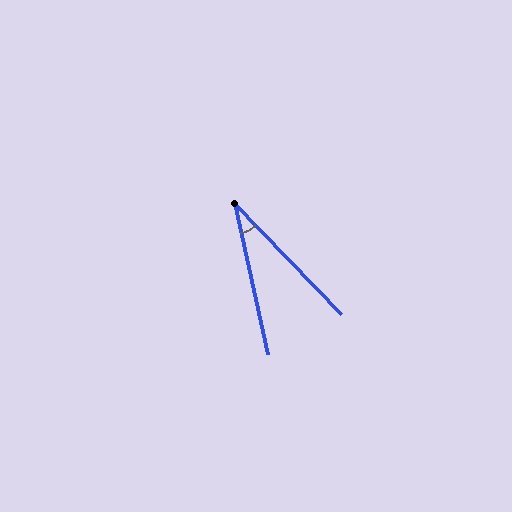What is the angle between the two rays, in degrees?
Approximately 32 degrees.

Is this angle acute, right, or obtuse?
It is acute.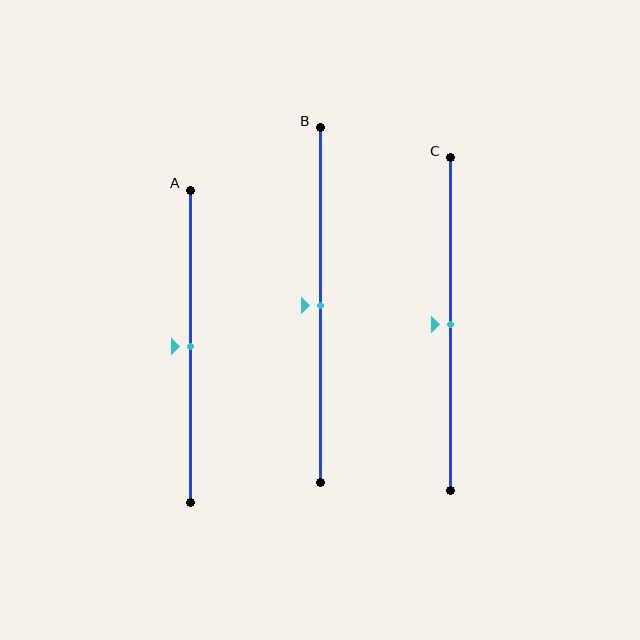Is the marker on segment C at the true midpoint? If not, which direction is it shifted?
Yes, the marker on segment C is at the true midpoint.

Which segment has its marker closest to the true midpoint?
Segment A has its marker closest to the true midpoint.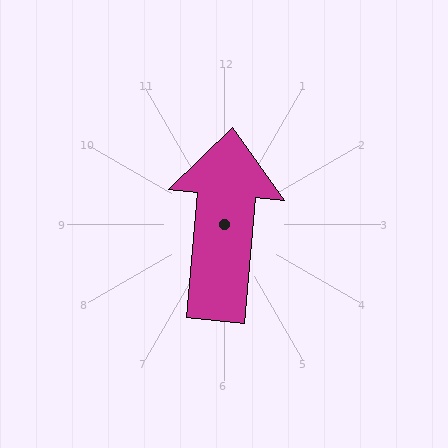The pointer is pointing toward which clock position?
Roughly 12 o'clock.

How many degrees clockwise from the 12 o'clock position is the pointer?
Approximately 5 degrees.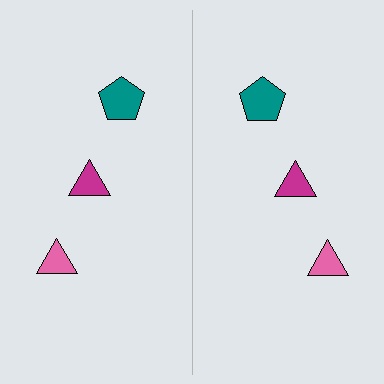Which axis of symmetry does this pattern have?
The pattern has a vertical axis of symmetry running through the center of the image.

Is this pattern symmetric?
Yes, this pattern has bilateral (reflection) symmetry.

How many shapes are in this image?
There are 6 shapes in this image.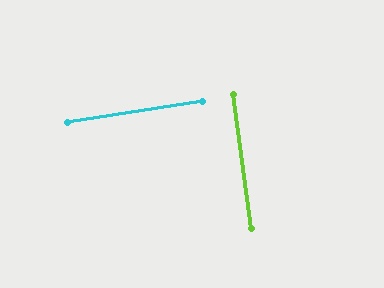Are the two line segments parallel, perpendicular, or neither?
Perpendicular — they meet at approximately 89°.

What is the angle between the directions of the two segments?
Approximately 89 degrees.